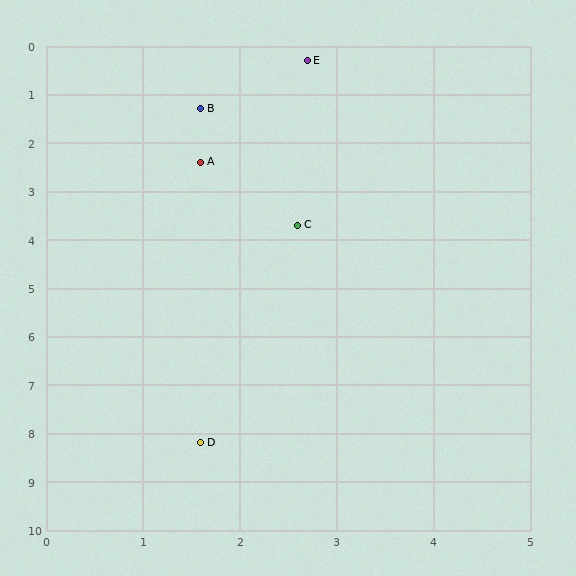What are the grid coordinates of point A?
Point A is at approximately (1.6, 2.4).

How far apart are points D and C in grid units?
Points D and C are about 4.6 grid units apart.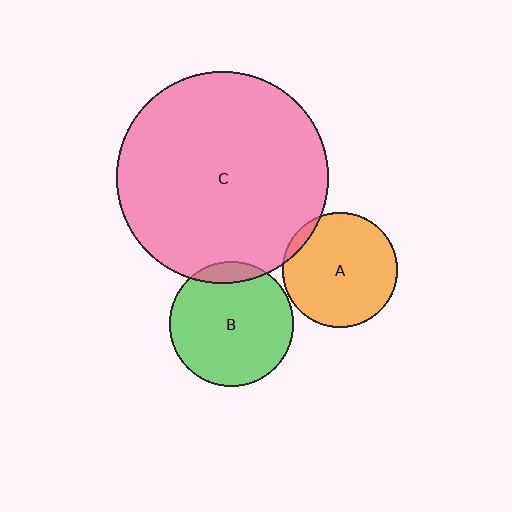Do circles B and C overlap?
Yes.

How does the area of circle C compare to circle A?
Approximately 3.4 times.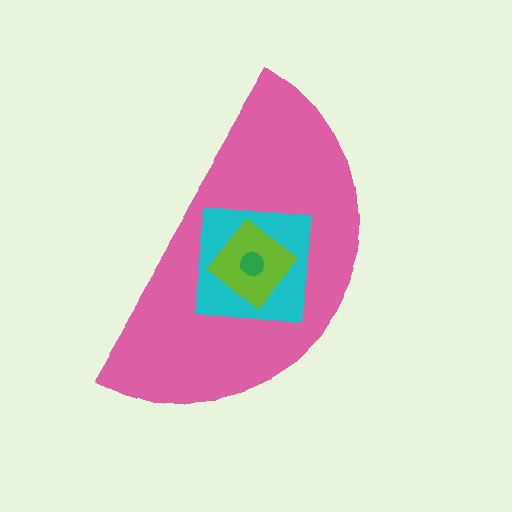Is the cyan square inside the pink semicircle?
Yes.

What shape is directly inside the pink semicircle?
The cyan square.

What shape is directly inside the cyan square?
The lime diamond.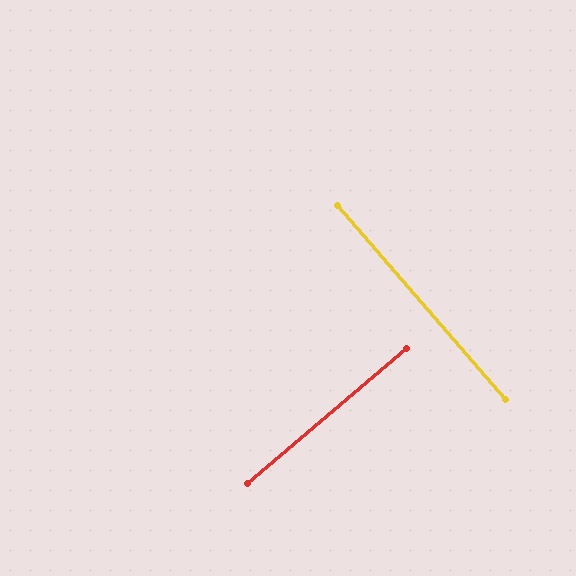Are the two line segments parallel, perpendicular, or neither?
Perpendicular — they meet at approximately 90°.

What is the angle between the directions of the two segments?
Approximately 90 degrees.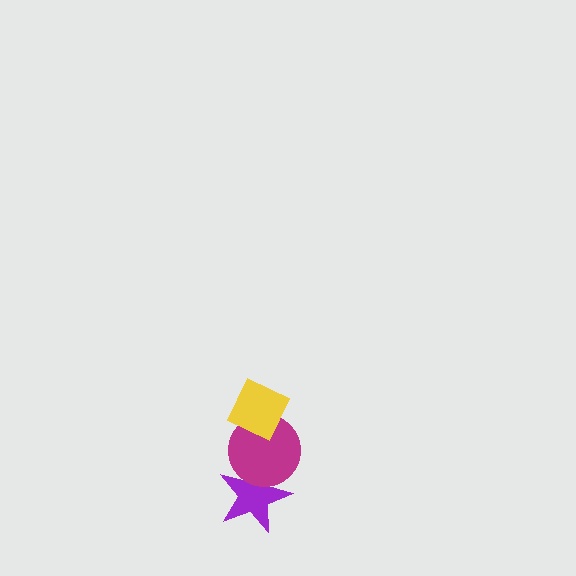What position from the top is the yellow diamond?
The yellow diamond is 1st from the top.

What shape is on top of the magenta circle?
The yellow diamond is on top of the magenta circle.